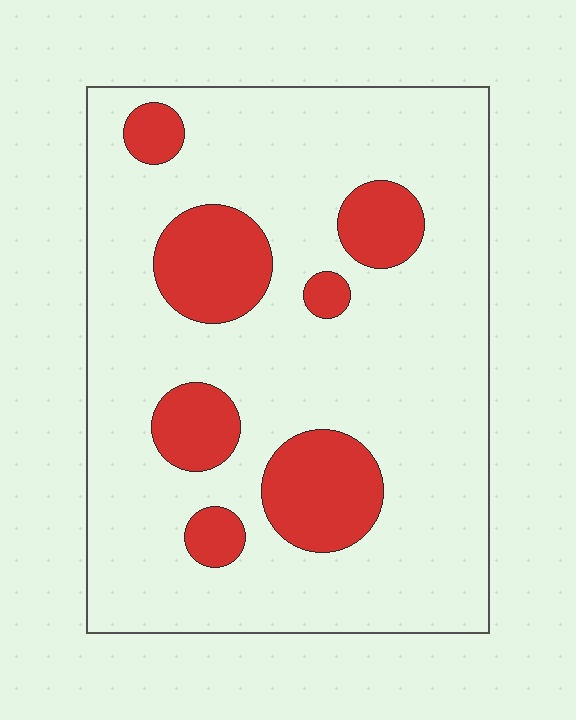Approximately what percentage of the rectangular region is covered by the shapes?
Approximately 20%.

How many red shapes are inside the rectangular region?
7.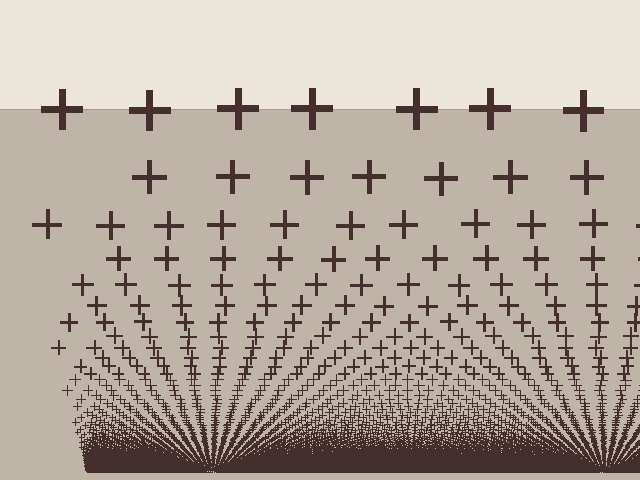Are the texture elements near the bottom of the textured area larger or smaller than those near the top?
Smaller. The gradient is inverted — elements near the bottom are smaller and denser.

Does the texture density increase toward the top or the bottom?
Density increases toward the bottom.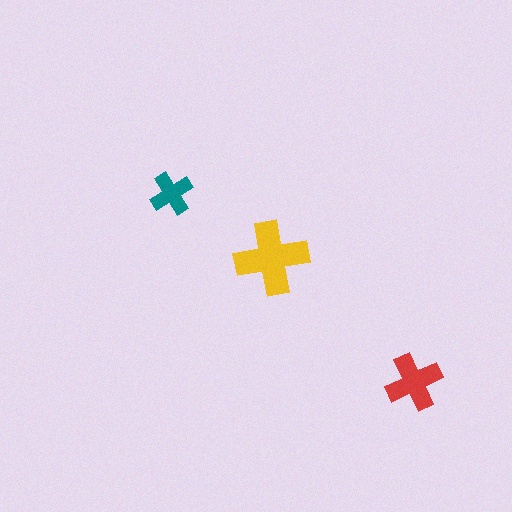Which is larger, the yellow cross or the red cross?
The yellow one.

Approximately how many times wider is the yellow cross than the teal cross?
About 1.5 times wider.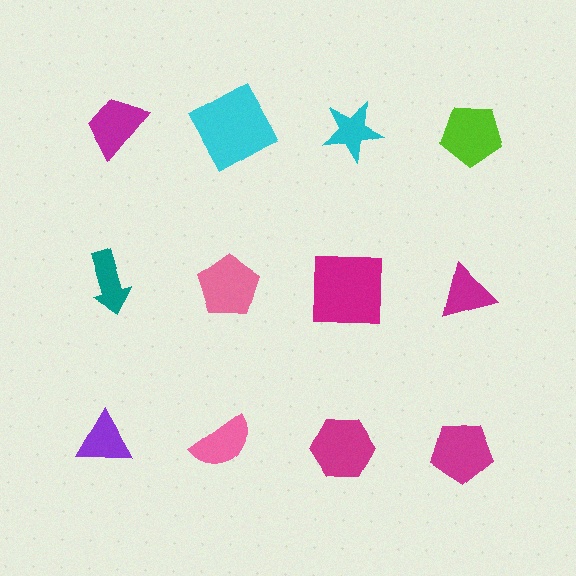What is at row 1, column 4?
A lime pentagon.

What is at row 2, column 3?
A magenta square.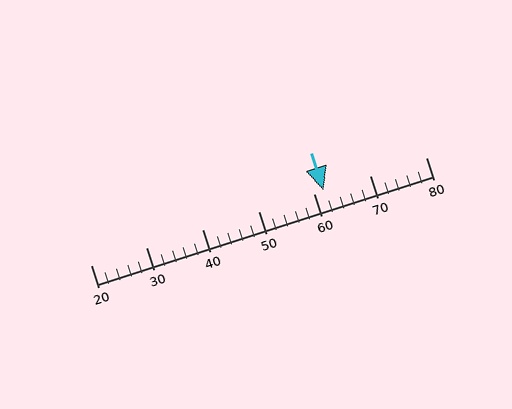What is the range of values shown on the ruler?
The ruler shows values from 20 to 80.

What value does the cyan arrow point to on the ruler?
The cyan arrow points to approximately 62.